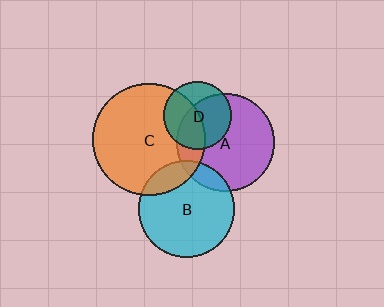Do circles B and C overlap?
Yes.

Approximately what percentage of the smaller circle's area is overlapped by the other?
Approximately 15%.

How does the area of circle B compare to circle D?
Approximately 2.0 times.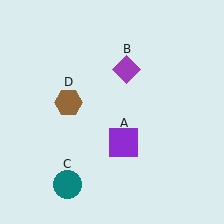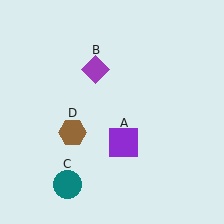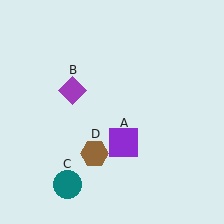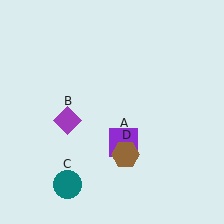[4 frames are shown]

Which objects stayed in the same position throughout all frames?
Purple square (object A) and teal circle (object C) remained stationary.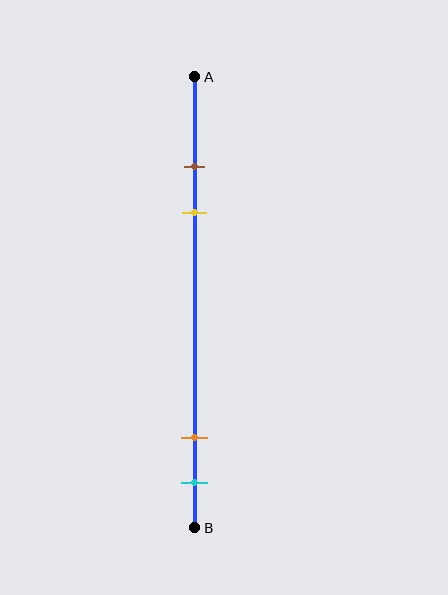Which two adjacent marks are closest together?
The brown and yellow marks are the closest adjacent pair.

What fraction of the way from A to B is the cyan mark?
The cyan mark is approximately 90% (0.9) of the way from A to B.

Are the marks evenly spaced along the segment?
No, the marks are not evenly spaced.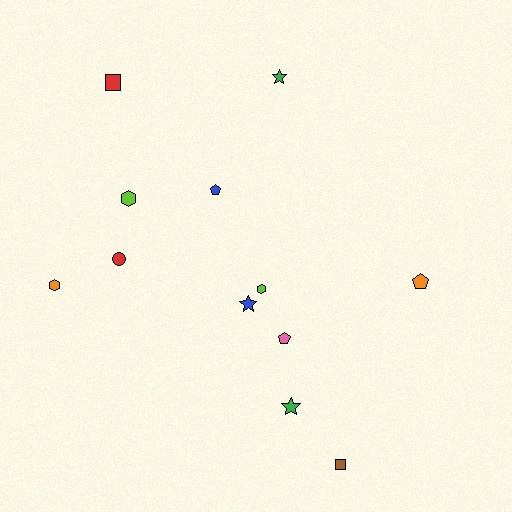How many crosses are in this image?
There are no crosses.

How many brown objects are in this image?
There is 1 brown object.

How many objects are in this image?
There are 12 objects.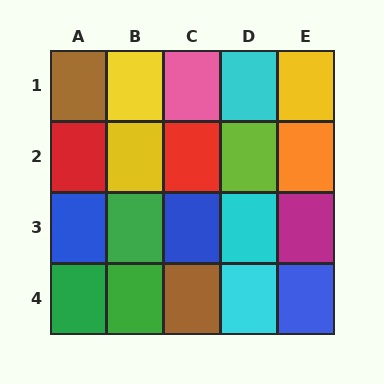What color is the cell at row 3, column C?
Blue.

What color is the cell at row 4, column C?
Brown.